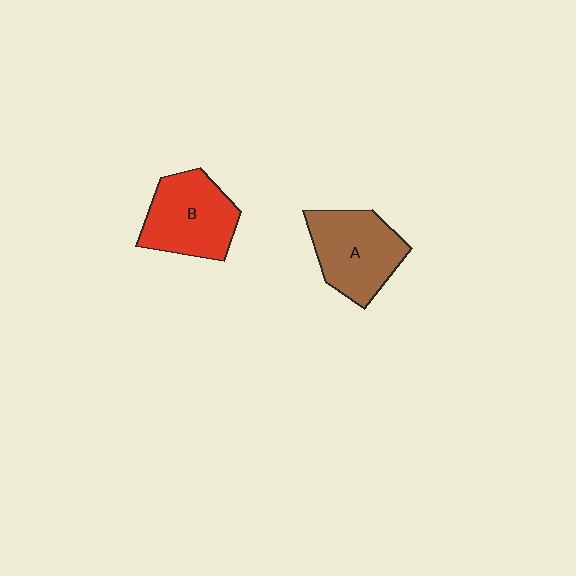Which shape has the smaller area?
Shape B (red).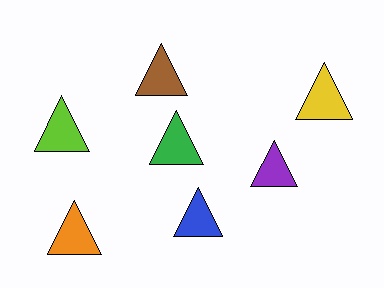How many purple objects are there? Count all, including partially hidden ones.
There is 1 purple object.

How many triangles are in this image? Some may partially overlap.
There are 7 triangles.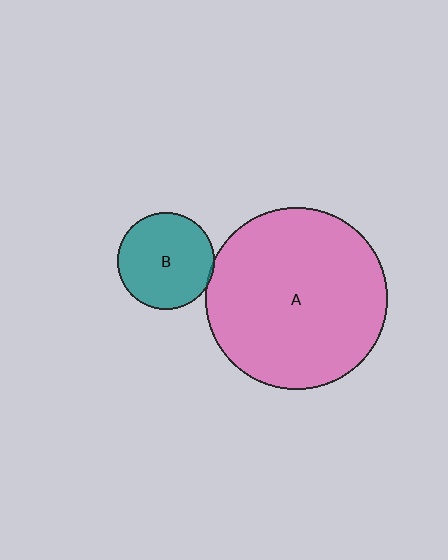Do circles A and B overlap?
Yes.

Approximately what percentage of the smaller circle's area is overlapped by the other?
Approximately 5%.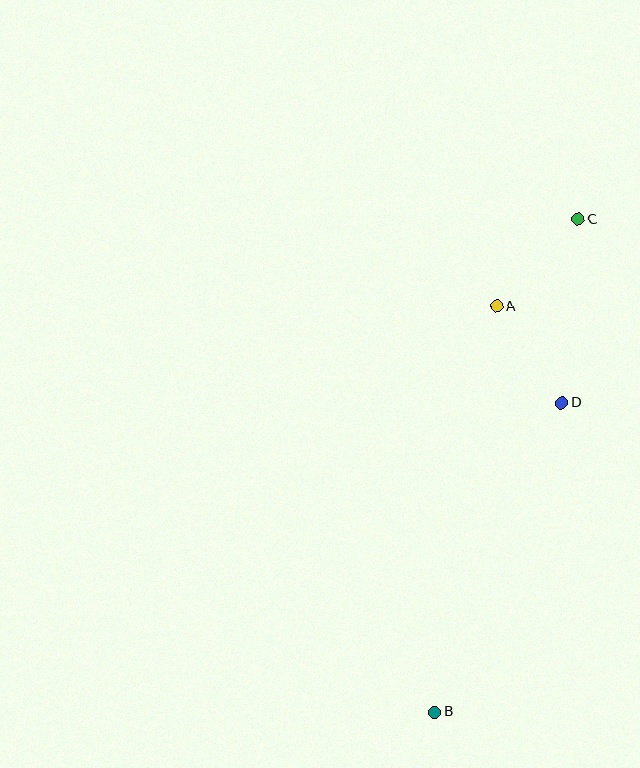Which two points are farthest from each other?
Points B and C are farthest from each other.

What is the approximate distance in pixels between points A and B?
The distance between A and B is approximately 411 pixels.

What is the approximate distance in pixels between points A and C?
The distance between A and C is approximately 119 pixels.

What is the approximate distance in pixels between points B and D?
The distance between B and D is approximately 335 pixels.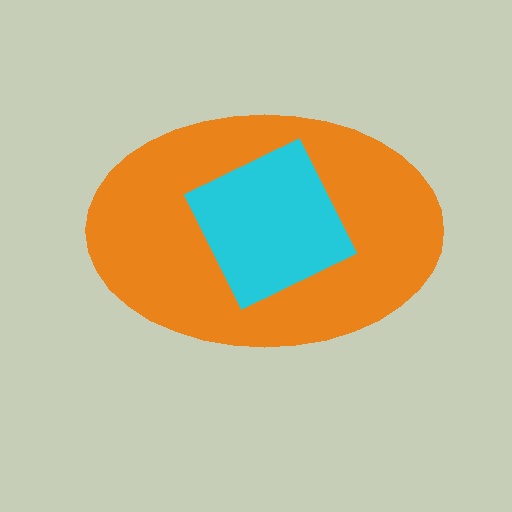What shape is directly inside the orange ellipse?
The cyan square.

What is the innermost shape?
The cyan square.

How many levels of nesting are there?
2.